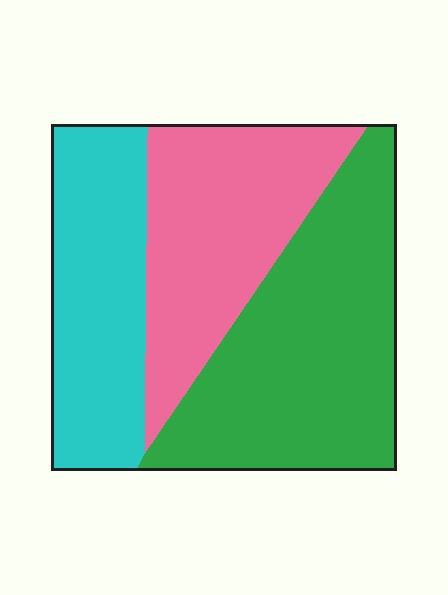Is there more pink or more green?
Green.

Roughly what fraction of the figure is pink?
Pink covers 30% of the figure.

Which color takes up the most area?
Green, at roughly 40%.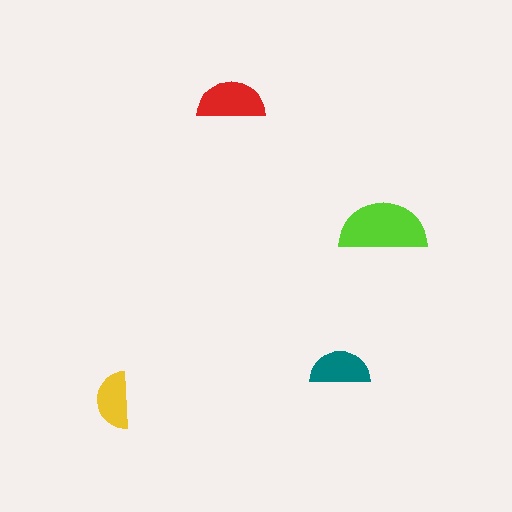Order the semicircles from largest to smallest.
the lime one, the red one, the teal one, the yellow one.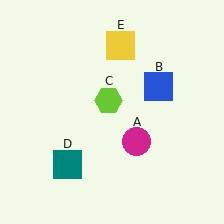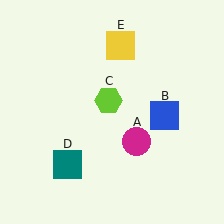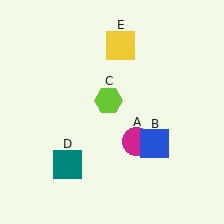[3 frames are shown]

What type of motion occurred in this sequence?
The blue square (object B) rotated clockwise around the center of the scene.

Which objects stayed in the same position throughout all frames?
Magenta circle (object A) and lime hexagon (object C) and teal square (object D) and yellow square (object E) remained stationary.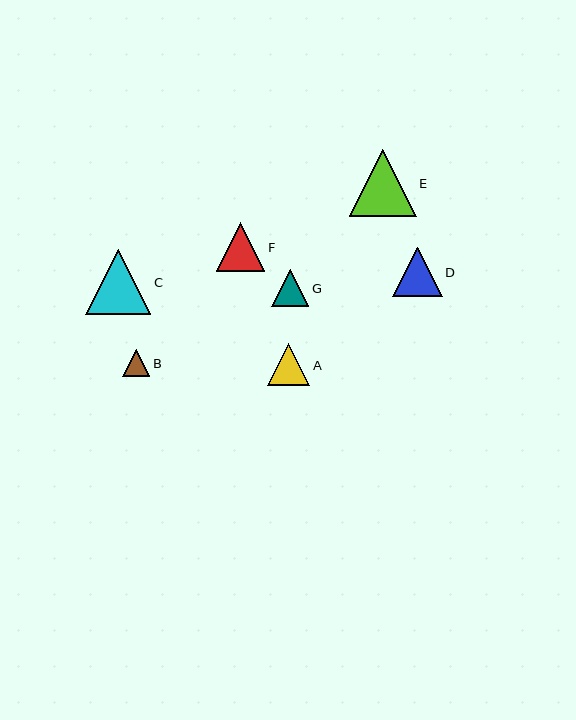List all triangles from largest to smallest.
From largest to smallest: E, C, D, F, A, G, B.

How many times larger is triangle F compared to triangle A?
Triangle F is approximately 1.2 times the size of triangle A.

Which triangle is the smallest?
Triangle B is the smallest with a size of approximately 27 pixels.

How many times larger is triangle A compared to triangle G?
Triangle A is approximately 1.1 times the size of triangle G.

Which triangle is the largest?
Triangle E is the largest with a size of approximately 67 pixels.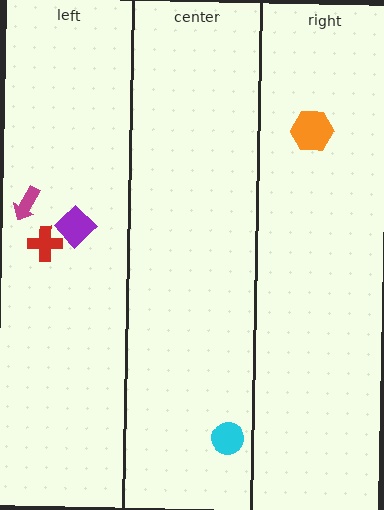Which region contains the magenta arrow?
The left region.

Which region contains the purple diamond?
The left region.